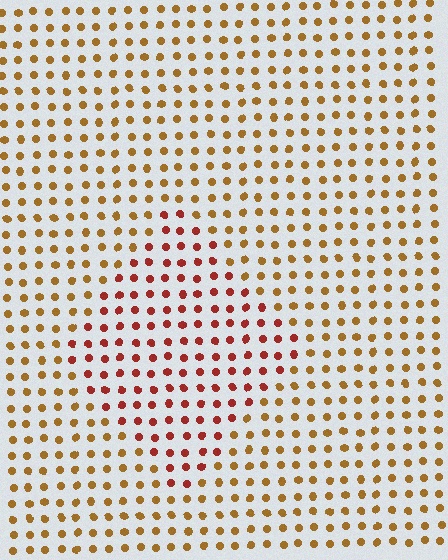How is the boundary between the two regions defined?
The boundary is defined purely by a slight shift in hue (about 35 degrees). Spacing, size, and orientation are identical on both sides.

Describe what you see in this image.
The image is filled with small brown elements in a uniform arrangement. A diamond-shaped region is visible where the elements are tinted to a slightly different hue, forming a subtle color boundary.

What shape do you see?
I see a diamond.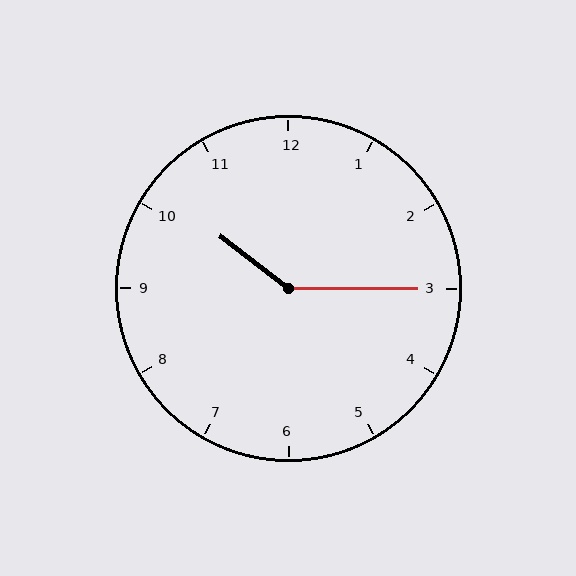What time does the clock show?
10:15.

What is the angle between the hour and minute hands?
Approximately 142 degrees.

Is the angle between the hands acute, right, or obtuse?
It is obtuse.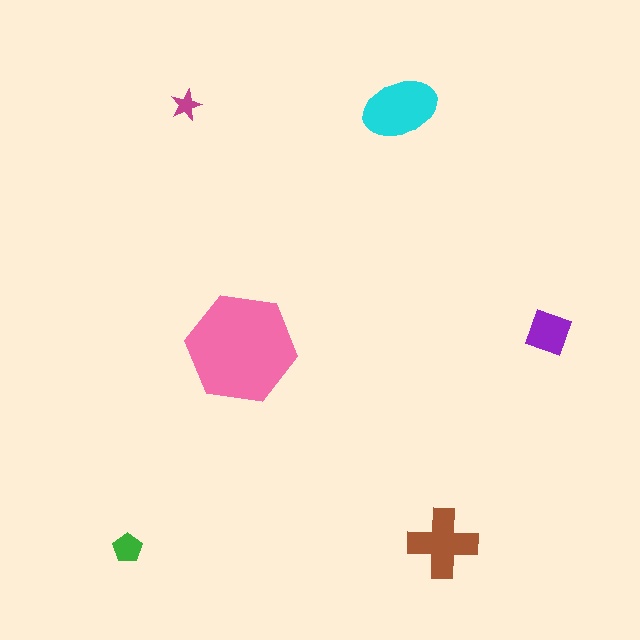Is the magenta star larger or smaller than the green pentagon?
Smaller.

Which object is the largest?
The pink hexagon.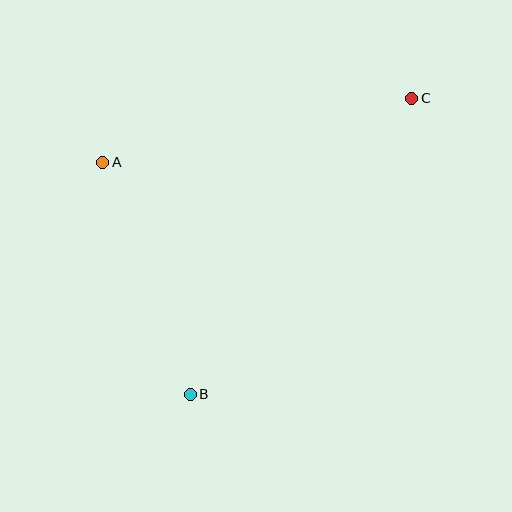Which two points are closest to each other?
Points A and B are closest to each other.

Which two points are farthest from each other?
Points B and C are farthest from each other.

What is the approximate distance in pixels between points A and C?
The distance between A and C is approximately 315 pixels.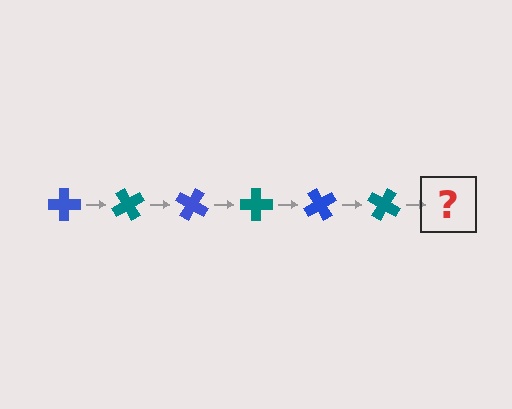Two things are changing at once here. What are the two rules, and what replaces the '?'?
The two rules are that it rotates 60 degrees each step and the color cycles through blue and teal. The '?' should be a blue cross, rotated 360 degrees from the start.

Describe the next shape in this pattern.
It should be a blue cross, rotated 360 degrees from the start.